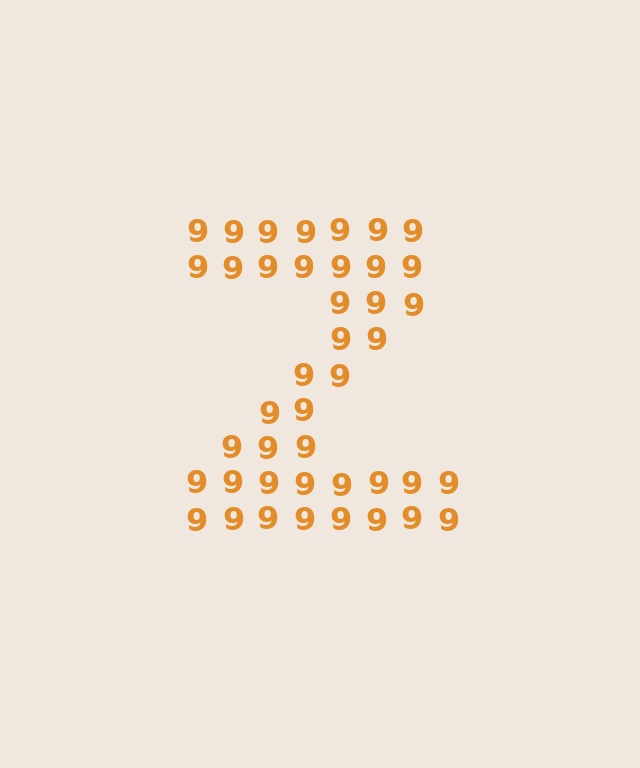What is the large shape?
The large shape is the letter Z.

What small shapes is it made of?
It is made of small digit 9's.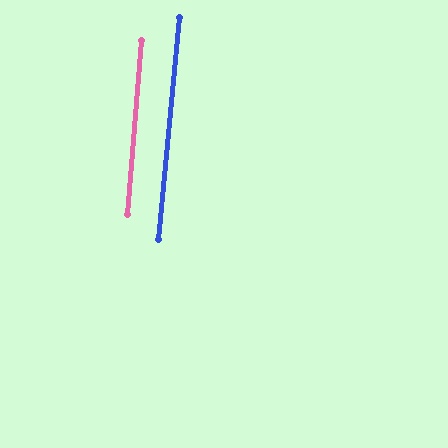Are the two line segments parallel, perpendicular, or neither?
Parallel — their directions differ by only 0.8°.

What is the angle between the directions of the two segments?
Approximately 1 degree.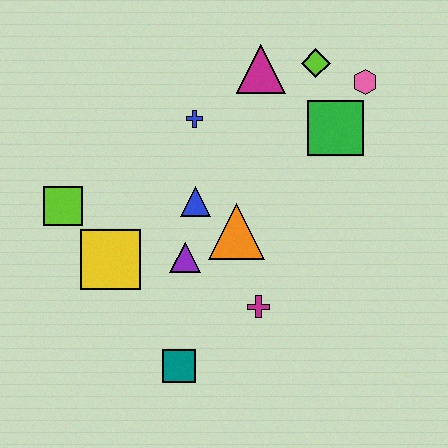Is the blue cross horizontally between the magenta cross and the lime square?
Yes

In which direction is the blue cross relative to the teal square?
The blue cross is above the teal square.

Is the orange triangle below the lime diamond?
Yes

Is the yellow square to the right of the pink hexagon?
No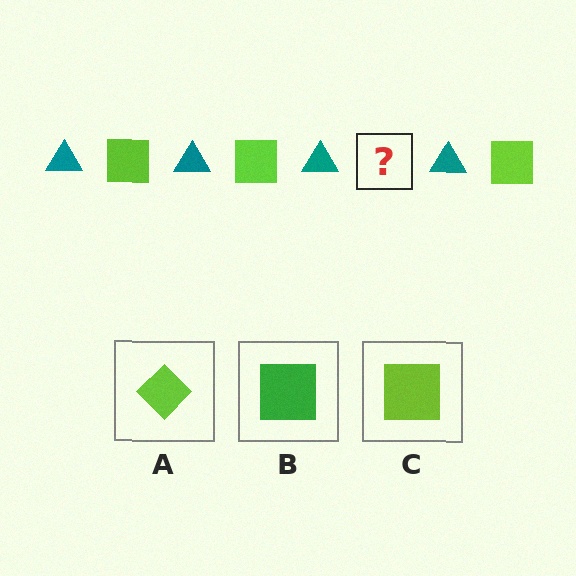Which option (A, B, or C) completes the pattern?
C.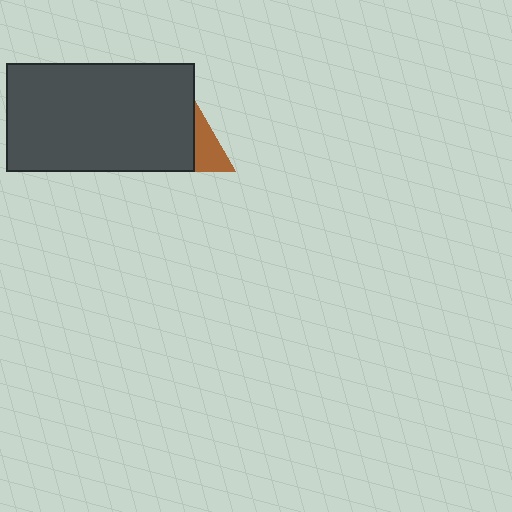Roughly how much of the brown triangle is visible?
A small part of it is visible (roughly 32%).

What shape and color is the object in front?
The object in front is a dark gray rectangle.